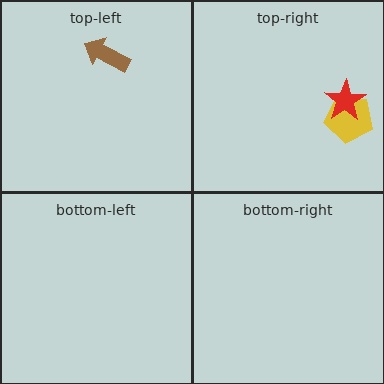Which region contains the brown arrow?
The top-left region.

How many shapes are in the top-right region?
2.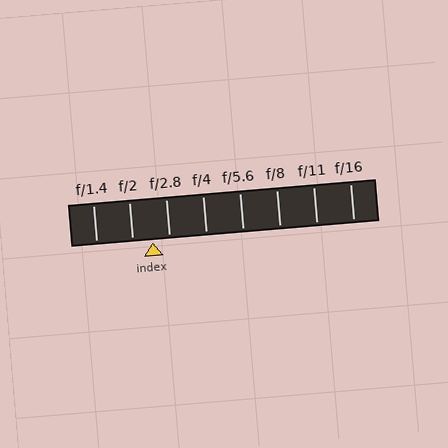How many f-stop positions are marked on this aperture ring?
There are 8 f-stop positions marked.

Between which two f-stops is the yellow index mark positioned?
The index mark is between f/2 and f/2.8.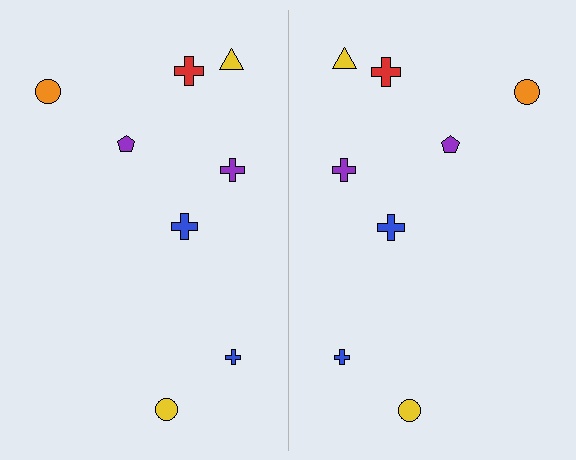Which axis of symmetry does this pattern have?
The pattern has a vertical axis of symmetry running through the center of the image.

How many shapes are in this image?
There are 16 shapes in this image.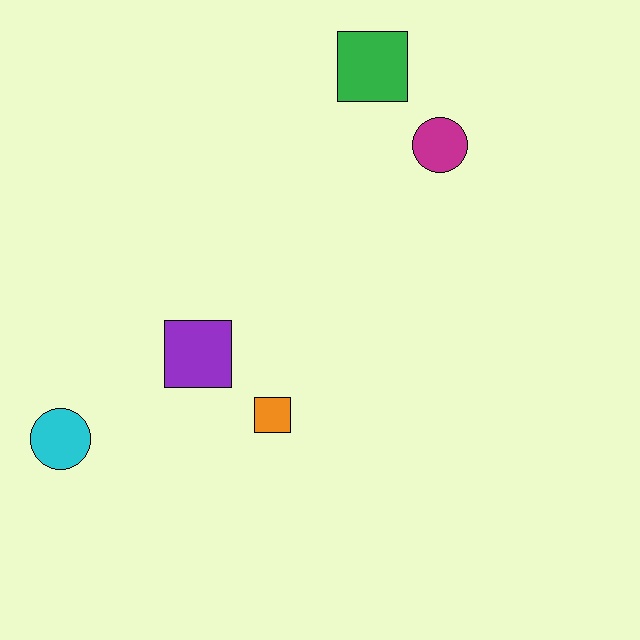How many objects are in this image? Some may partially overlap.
There are 5 objects.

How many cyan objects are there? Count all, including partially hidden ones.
There is 1 cyan object.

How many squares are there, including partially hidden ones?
There are 3 squares.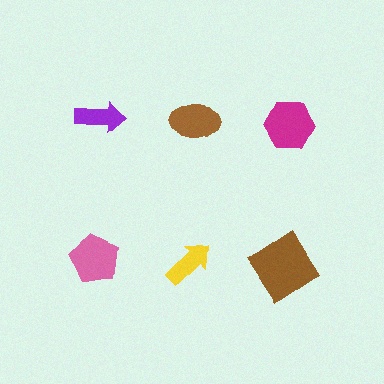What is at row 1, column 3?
A magenta hexagon.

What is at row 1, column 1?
A purple arrow.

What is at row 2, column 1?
A pink pentagon.